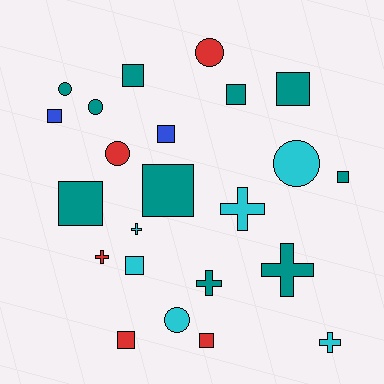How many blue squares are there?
There are 2 blue squares.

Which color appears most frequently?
Teal, with 10 objects.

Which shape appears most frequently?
Square, with 11 objects.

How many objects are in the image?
There are 23 objects.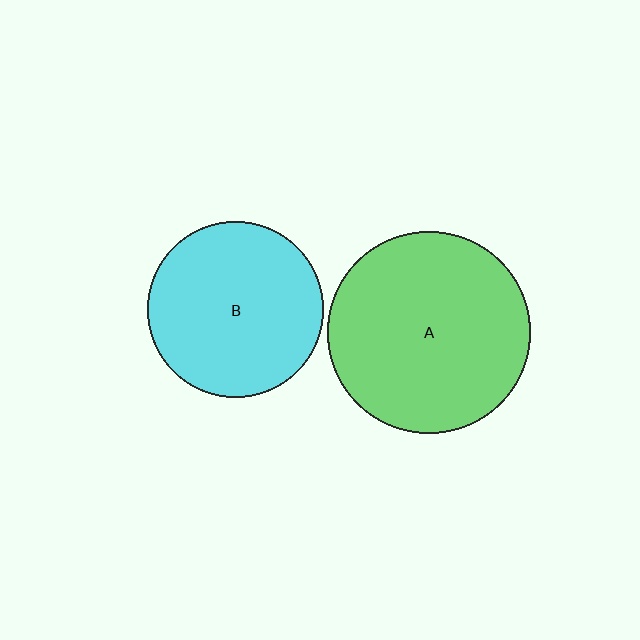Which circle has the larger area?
Circle A (green).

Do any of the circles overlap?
No, none of the circles overlap.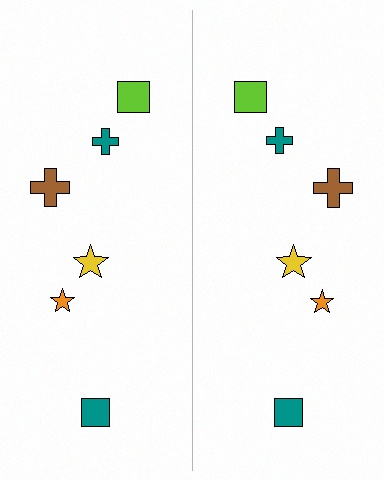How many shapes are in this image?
There are 12 shapes in this image.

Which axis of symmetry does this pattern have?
The pattern has a vertical axis of symmetry running through the center of the image.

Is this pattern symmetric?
Yes, this pattern has bilateral (reflection) symmetry.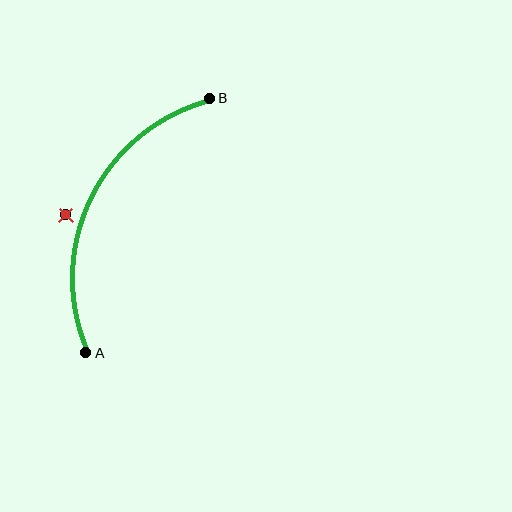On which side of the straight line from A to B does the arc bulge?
The arc bulges to the left of the straight line connecting A and B.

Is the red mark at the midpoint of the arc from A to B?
No — the red mark does not lie on the arc at all. It sits slightly outside the curve.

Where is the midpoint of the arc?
The arc midpoint is the point on the curve farthest from the straight line joining A and B. It sits to the left of that line.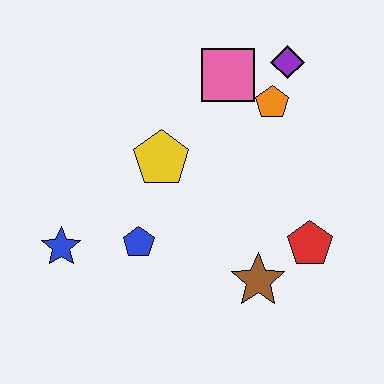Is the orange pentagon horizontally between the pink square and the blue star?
No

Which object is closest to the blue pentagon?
The blue star is closest to the blue pentagon.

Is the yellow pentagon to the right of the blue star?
Yes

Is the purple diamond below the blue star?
No